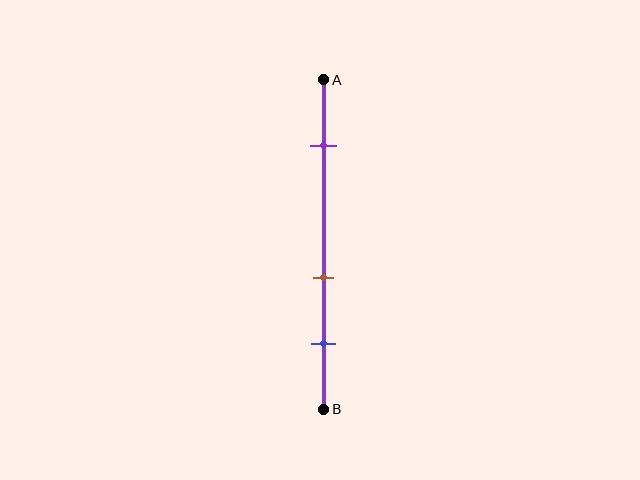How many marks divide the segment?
There are 3 marks dividing the segment.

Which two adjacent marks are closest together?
The brown and blue marks are the closest adjacent pair.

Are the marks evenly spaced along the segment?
No, the marks are not evenly spaced.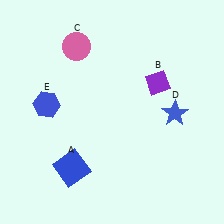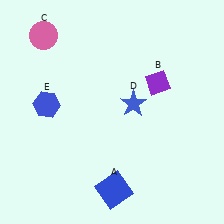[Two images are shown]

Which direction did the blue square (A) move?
The blue square (A) moved right.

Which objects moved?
The objects that moved are: the blue square (A), the pink circle (C), the blue star (D).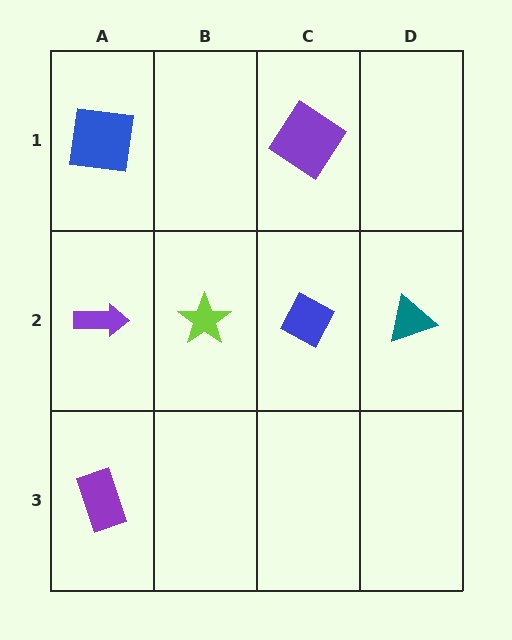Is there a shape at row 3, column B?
No, that cell is empty.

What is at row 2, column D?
A teal triangle.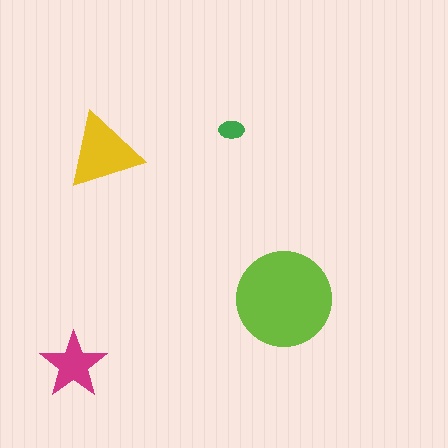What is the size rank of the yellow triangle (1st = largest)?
2nd.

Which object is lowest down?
The magenta star is bottommost.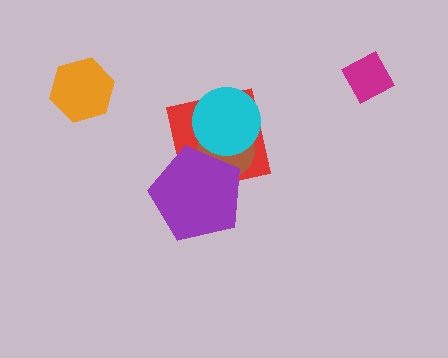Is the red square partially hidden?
Yes, it is partially covered by another shape.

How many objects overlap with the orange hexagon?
0 objects overlap with the orange hexagon.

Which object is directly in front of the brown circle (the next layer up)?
The purple pentagon is directly in front of the brown circle.